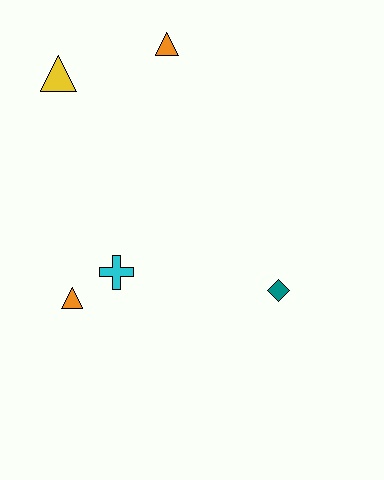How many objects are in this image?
There are 5 objects.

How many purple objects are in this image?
There are no purple objects.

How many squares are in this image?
There are no squares.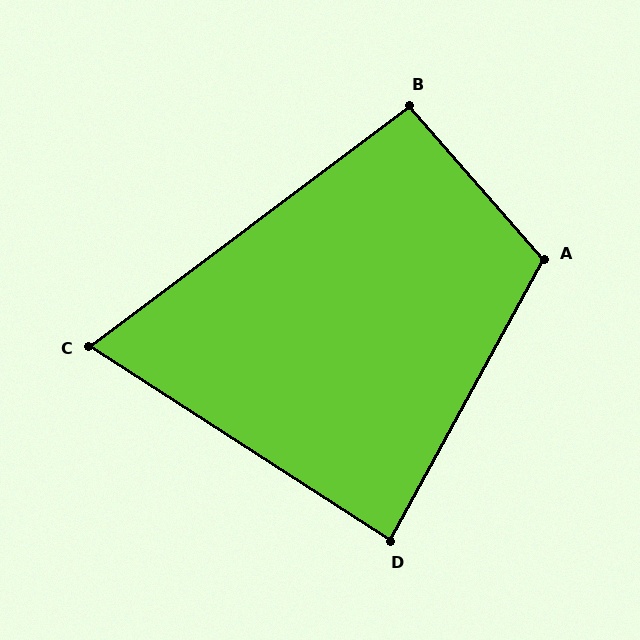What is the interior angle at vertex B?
Approximately 94 degrees (approximately right).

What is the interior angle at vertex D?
Approximately 86 degrees (approximately right).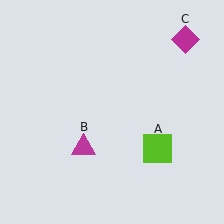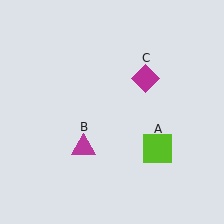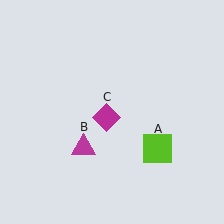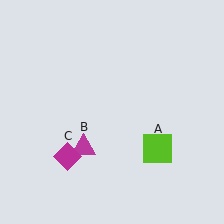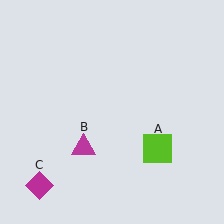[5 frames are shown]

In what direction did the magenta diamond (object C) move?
The magenta diamond (object C) moved down and to the left.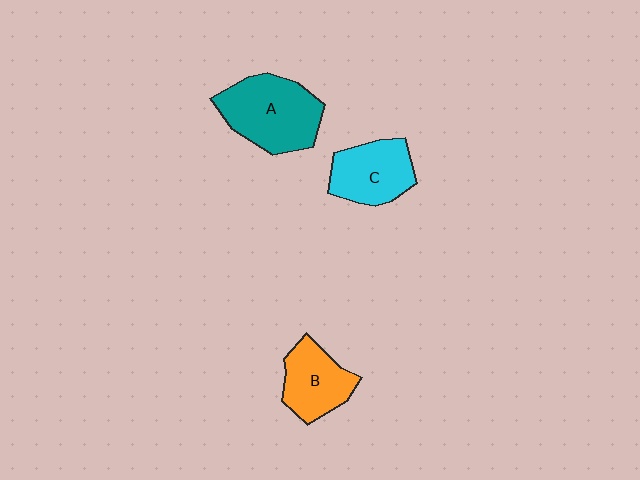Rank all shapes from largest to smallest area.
From largest to smallest: A (teal), C (cyan), B (orange).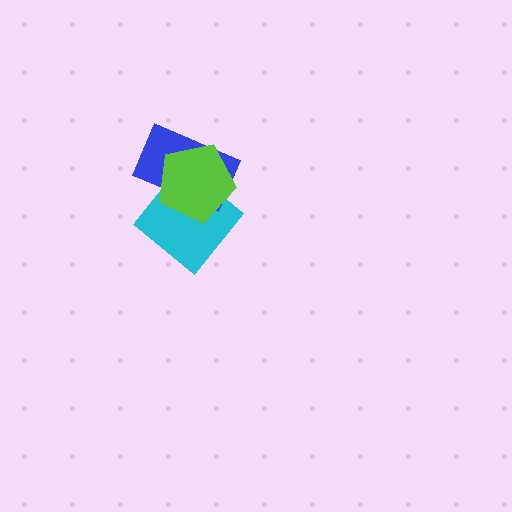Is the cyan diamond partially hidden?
Yes, it is partially covered by another shape.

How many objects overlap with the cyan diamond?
2 objects overlap with the cyan diamond.